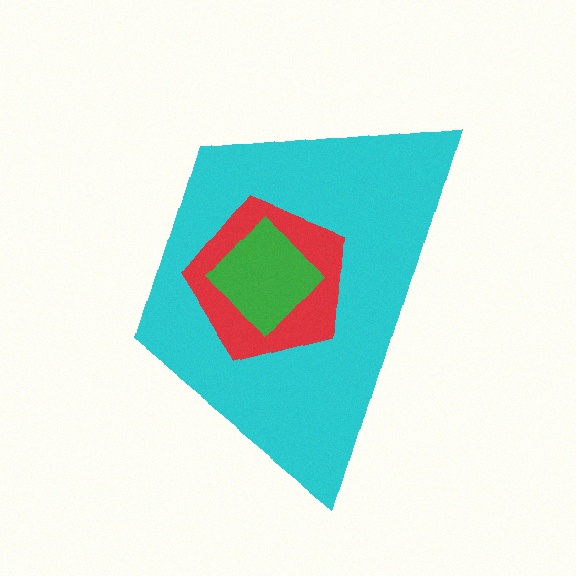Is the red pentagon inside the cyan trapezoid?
Yes.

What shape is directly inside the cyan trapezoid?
The red pentagon.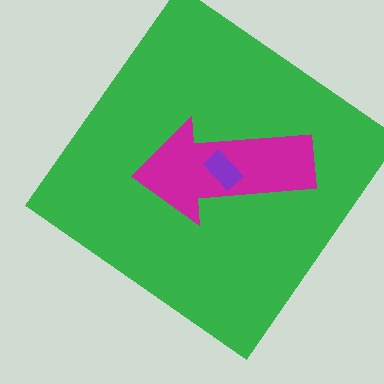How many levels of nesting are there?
3.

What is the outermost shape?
The green diamond.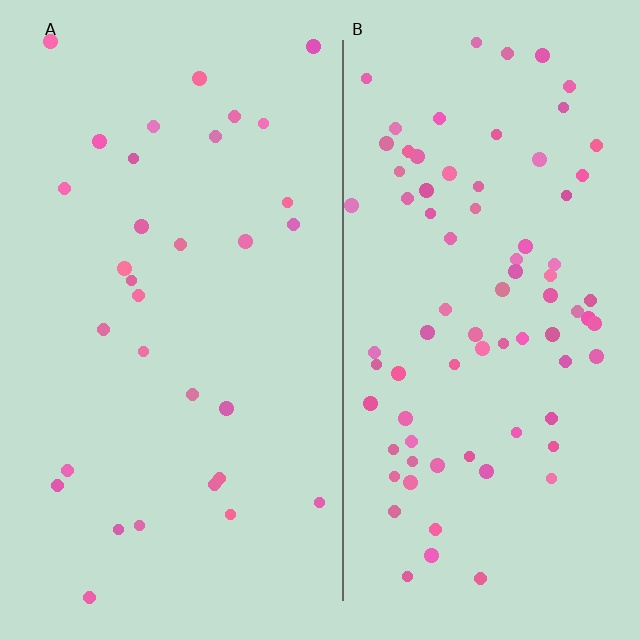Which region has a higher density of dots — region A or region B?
B (the right).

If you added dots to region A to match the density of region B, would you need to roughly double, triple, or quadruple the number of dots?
Approximately triple.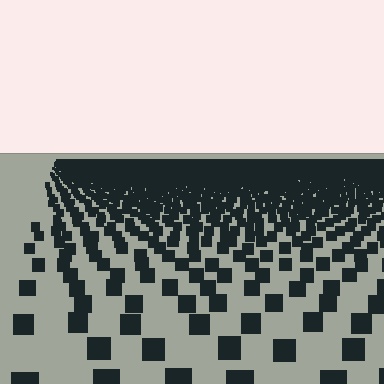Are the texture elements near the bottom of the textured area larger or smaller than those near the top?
Larger. Near the bottom, elements are closer to the viewer and appear at a bigger on-screen size.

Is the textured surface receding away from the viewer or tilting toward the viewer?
The surface is receding away from the viewer. Texture elements get smaller and denser toward the top.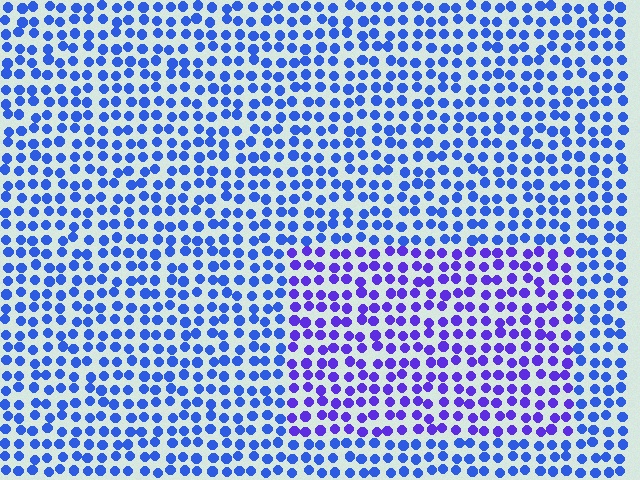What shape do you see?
I see a rectangle.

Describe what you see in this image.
The image is filled with small blue elements in a uniform arrangement. A rectangle-shaped region is visible where the elements are tinted to a slightly different hue, forming a subtle color boundary.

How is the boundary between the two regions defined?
The boundary is defined purely by a slight shift in hue (about 31 degrees). Spacing, size, and orientation are identical on both sides.